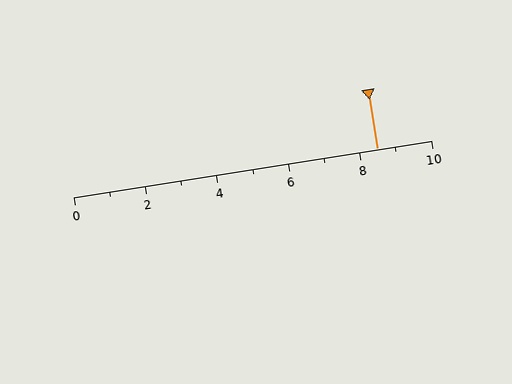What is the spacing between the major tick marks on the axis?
The major ticks are spaced 2 apart.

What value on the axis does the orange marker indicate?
The marker indicates approximately 8.5.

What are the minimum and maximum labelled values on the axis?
The axis runs from 0 to 10.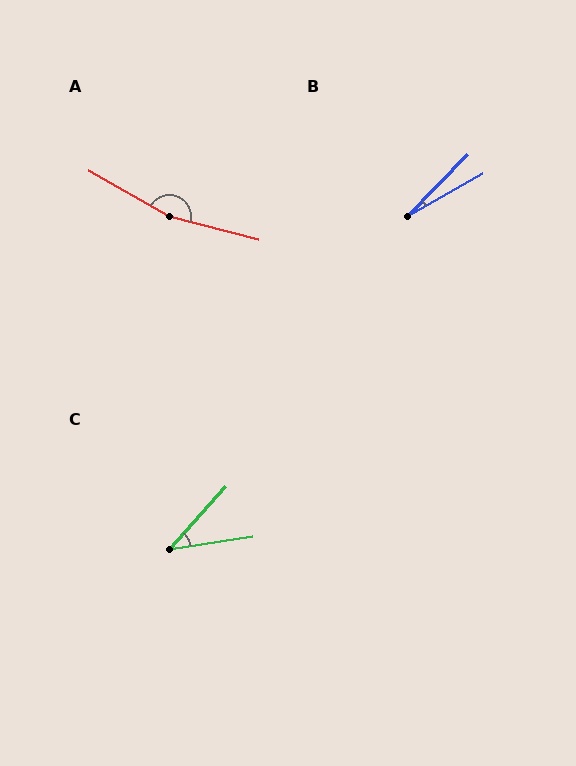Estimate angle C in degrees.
Approximately 39 degrees.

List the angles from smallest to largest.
B (17°), C (39°), A (165°).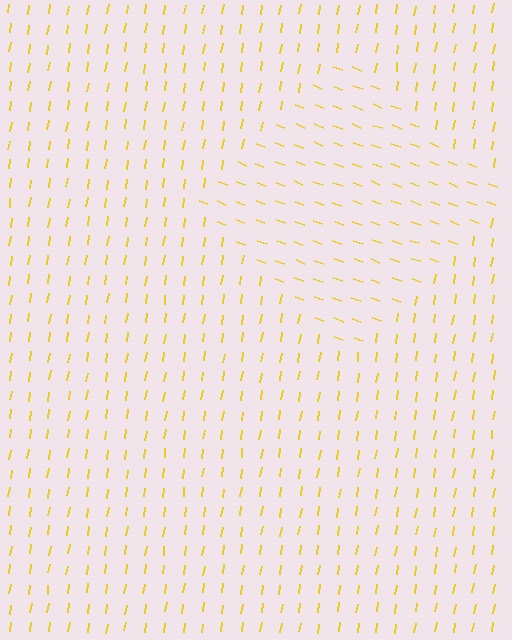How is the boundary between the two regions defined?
The boundary is defined purely by a change in line orientation (approximately 78 degrees difference). All lines are the same color and thickness.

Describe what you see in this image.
The image is filled with small yellow line segments. A diamond region in the image has lines oriented differently from the surrounding lines, creating a visible texture boundary.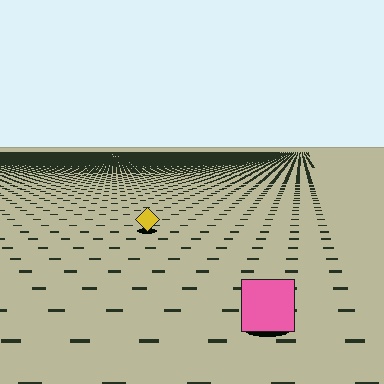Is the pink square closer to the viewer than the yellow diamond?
Yes. The pink square is closer — you can tell from the texture gradient: the ground texture is coarser near it.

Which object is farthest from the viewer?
The yellow diamond is farthest from the viewer. It appears smaller and the ground texture around it is denser.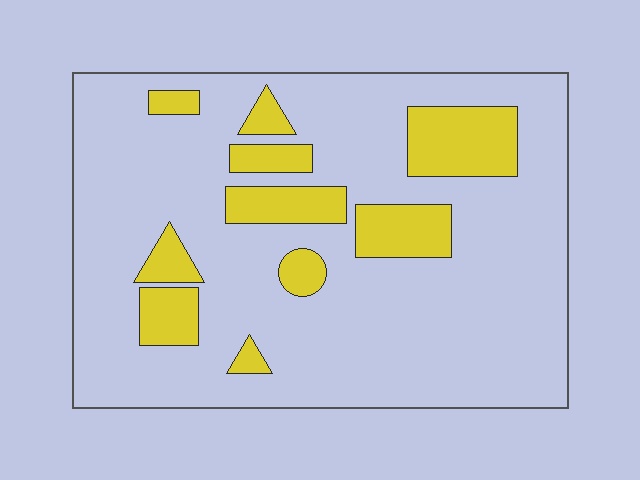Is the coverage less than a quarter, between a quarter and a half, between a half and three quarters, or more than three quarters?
Less than a quarter.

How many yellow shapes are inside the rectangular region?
10.